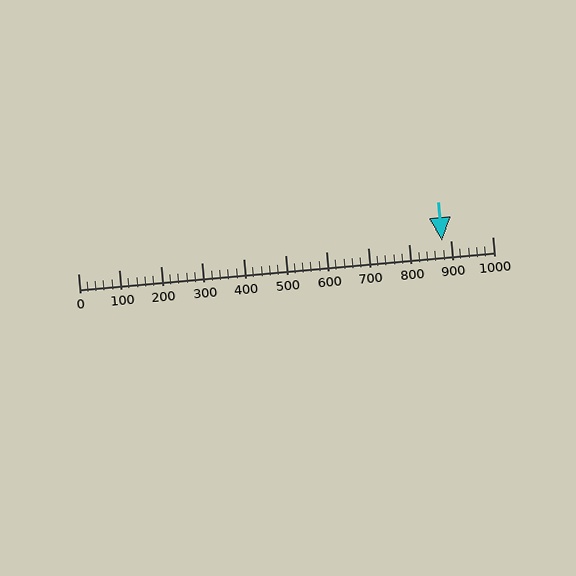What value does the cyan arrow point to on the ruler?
The cyan arrow points to approximately 878.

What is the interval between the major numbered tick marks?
The major tick marks are spaced 100 units apart.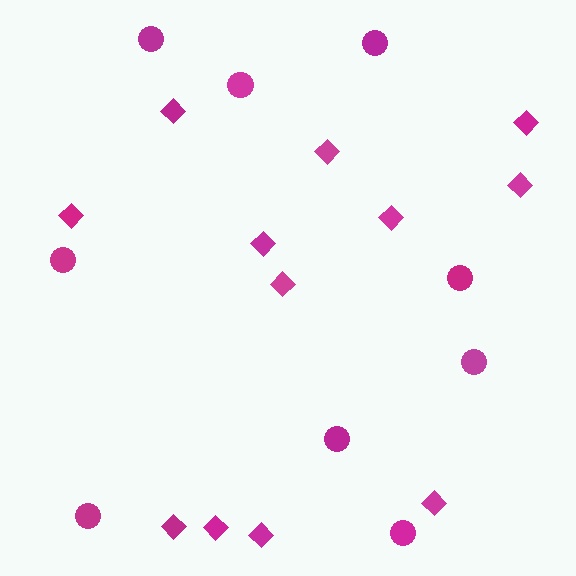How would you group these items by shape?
There are 2 groups: one group of circles (9) and one group of diamonds (12).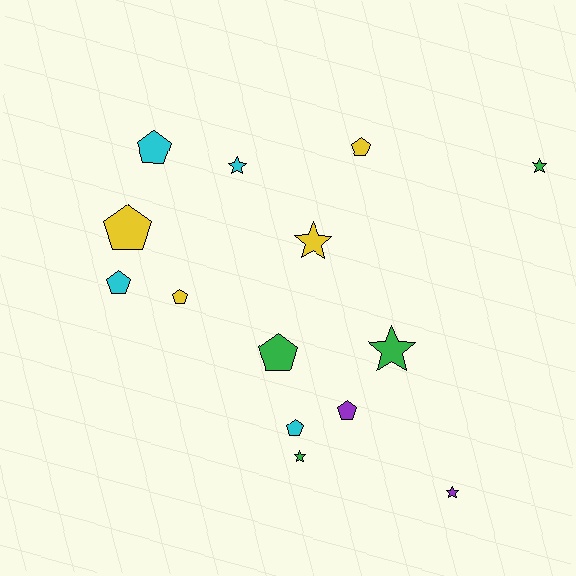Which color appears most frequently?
Green, with 4 objects.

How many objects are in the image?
There are 14 objects.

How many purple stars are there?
There is 1 purple star.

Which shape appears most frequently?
Pentagon, with 8 objects.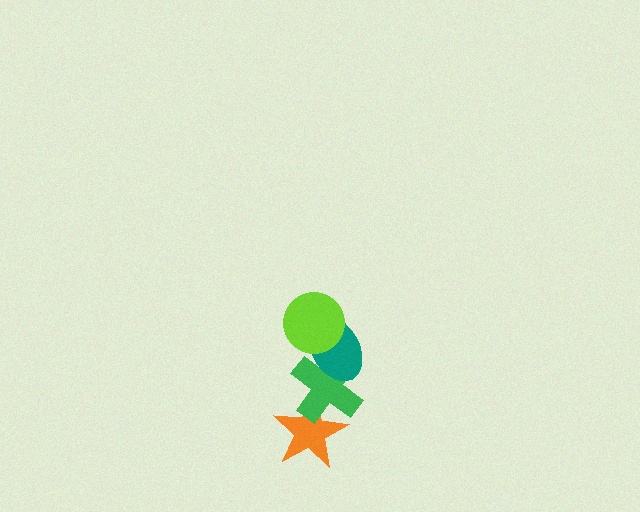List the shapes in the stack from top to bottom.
From top to bottom: the lime circle, the teal ellipse, the green cross, the orange star.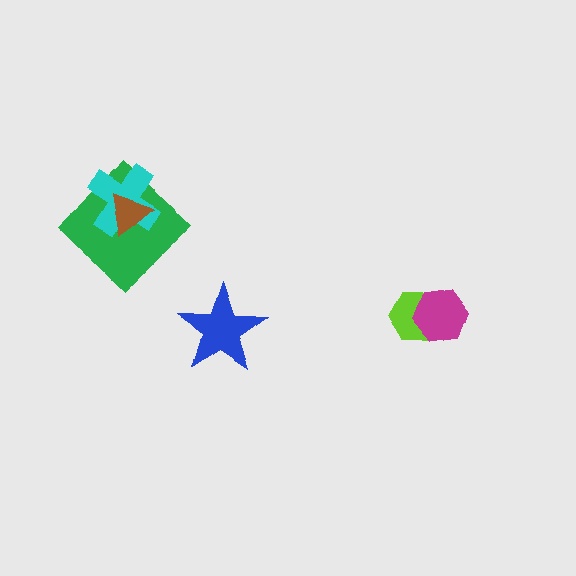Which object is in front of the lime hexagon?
The magenta hexagon is in front of the lime hexagon.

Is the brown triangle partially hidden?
No, no other shape covers it.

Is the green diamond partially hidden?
Yes, it is partially covered by another shape.